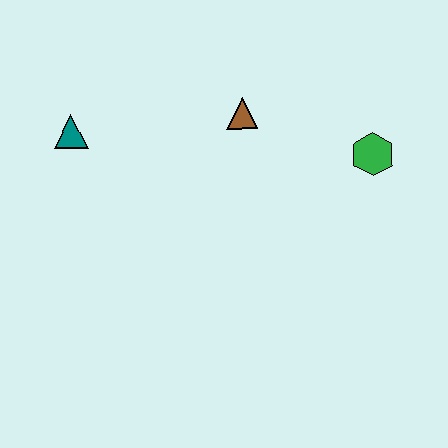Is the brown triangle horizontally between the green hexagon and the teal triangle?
Yes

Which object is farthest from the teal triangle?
The green hexagon is farthest from the teal triangle.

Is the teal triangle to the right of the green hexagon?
No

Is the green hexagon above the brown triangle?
No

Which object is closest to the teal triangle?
The brown triangle is closest to the teal triangle.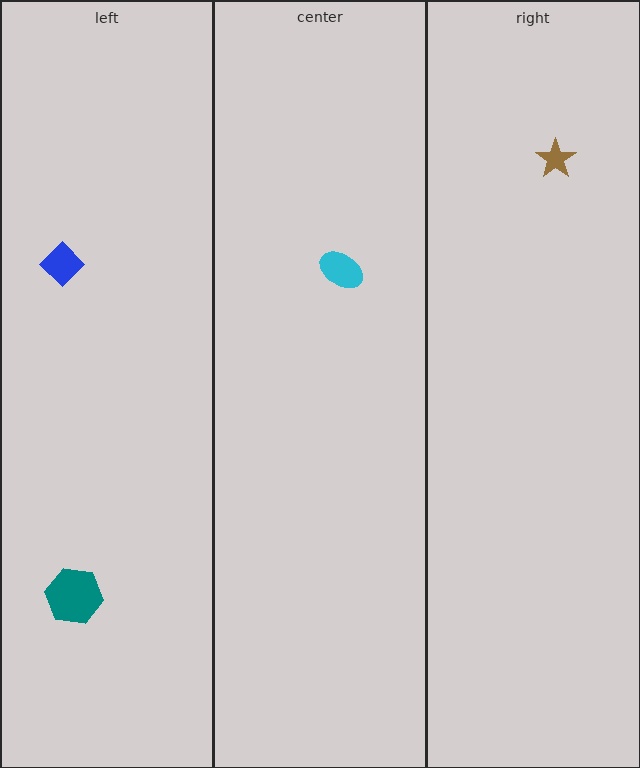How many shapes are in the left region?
2.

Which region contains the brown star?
The right region.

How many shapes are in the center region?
1.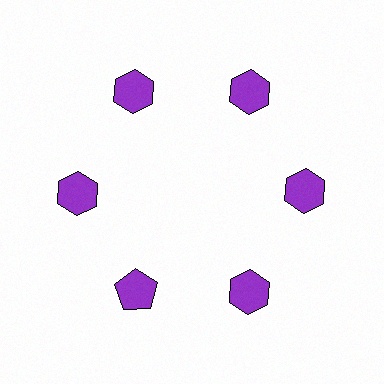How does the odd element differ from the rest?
It has a different shape: pentagon instead of hexagon.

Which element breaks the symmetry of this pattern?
The purple pentagon at roughly the 7 o'clock position breaks the symmetry. All other shapes are purple hexagons.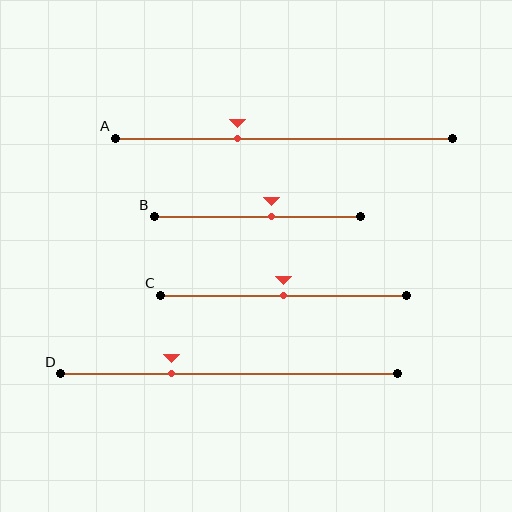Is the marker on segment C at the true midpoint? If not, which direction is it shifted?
Yes, the marker on segment C is at the true midpoint.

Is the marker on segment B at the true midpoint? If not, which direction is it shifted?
No, the marker on segment B is shifted to the right by about 7% of the segment length.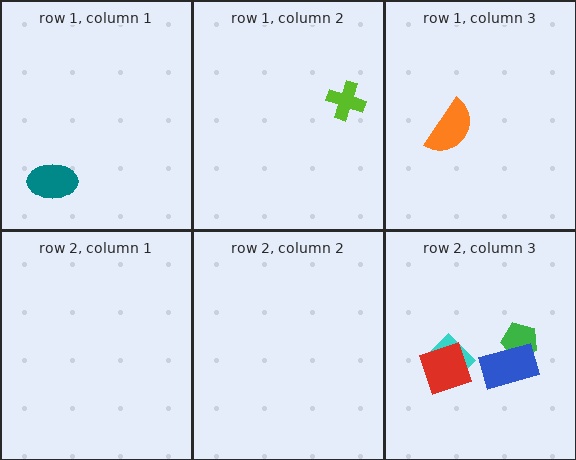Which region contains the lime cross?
The row 1, column 2 region.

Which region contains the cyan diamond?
The row 2, column 3 region.